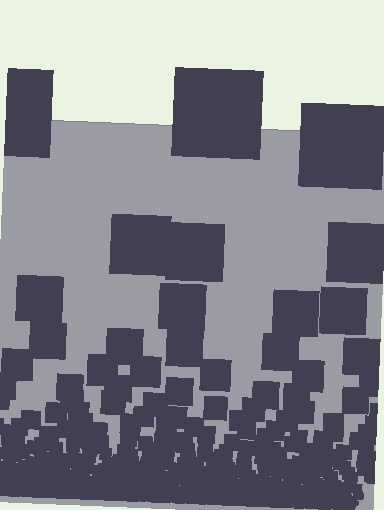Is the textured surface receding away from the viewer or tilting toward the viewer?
The surface appears to tilt toward the viewer. Texture elements get larger and sparser toward the top.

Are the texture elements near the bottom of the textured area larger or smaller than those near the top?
Smaller. The gradient is inverted — elements near the bottom are smaller and denser.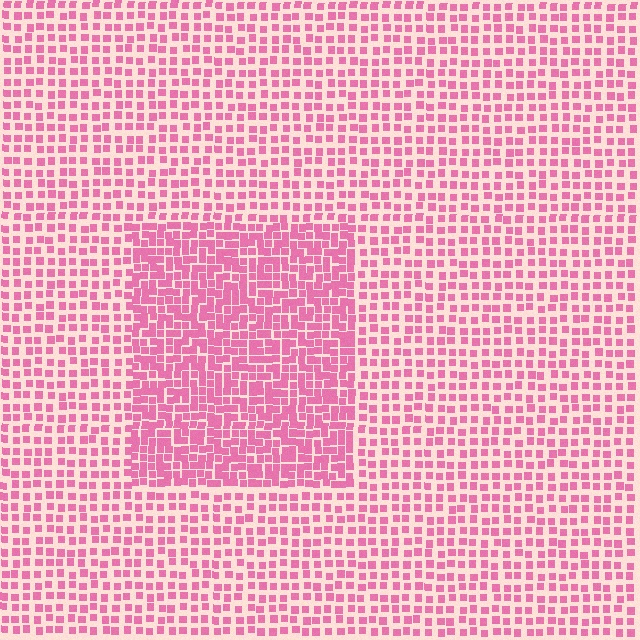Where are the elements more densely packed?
The elements are more densely packed inside the rectangle boundary.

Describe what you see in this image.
The image contains small pink elements arranged at two different densities. A rectangle-shaped region is visible where the elements are more densely packed than the surrounding area.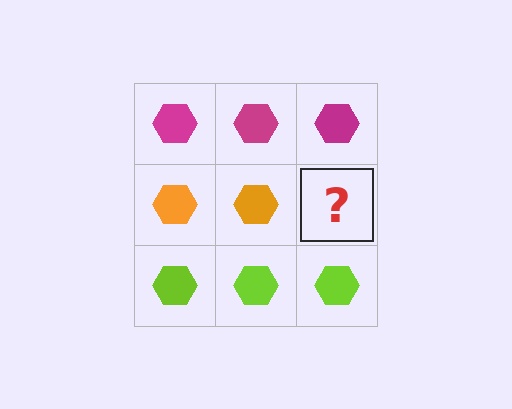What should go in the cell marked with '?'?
The missing cell should contain an orange hexagon.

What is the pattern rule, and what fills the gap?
The rule is that each row has a consistent color. The gap should be filled with an orange hexagon.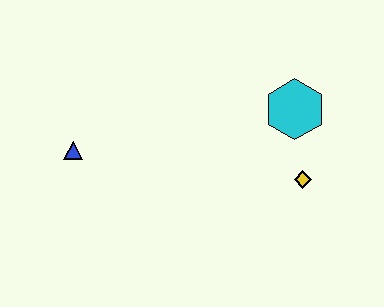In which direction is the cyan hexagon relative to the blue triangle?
The cyan hexagon is to the right of the blue triangle.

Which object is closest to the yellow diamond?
The cyan hexagon is closest to the yellow diamond.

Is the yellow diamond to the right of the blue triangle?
Yes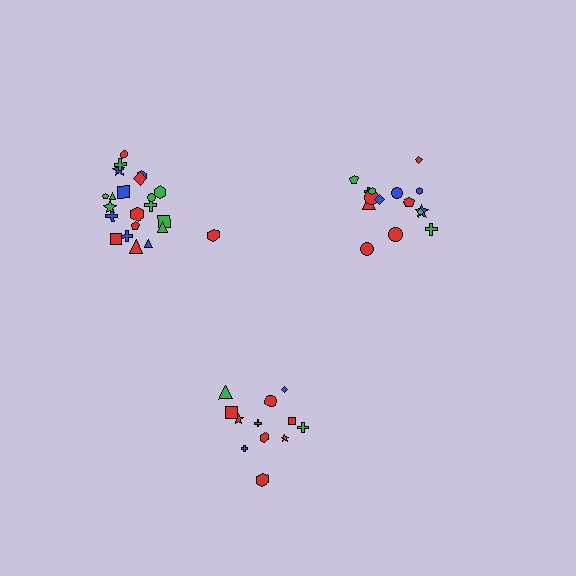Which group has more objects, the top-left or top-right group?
The top-left group.